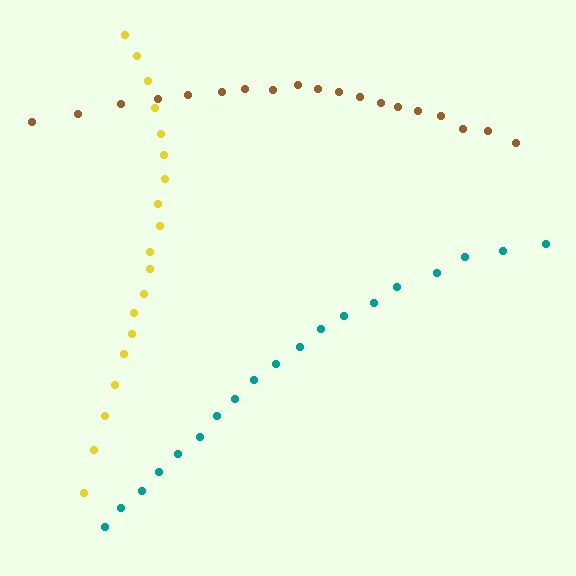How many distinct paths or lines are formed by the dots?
There are 3 distinct paths.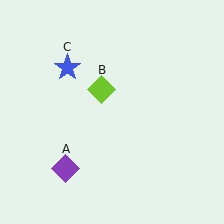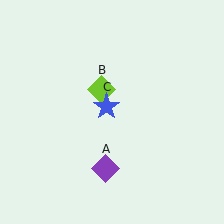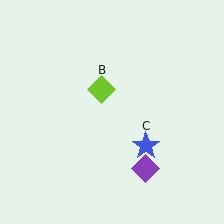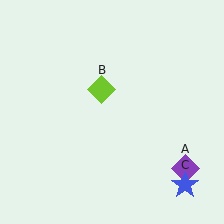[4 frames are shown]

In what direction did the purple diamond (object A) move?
The purple diamond (object A) moved right.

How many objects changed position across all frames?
2 objects changed position: purple diamond (object A), blue star (object C).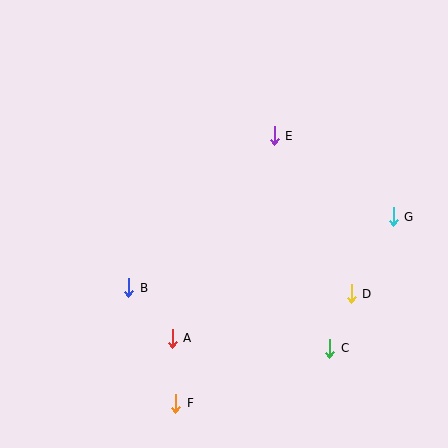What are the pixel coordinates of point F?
Point F is at (176, 403).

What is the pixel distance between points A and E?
The distance between A and E is 226 pixels.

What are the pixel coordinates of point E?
Point E is at (274, 136).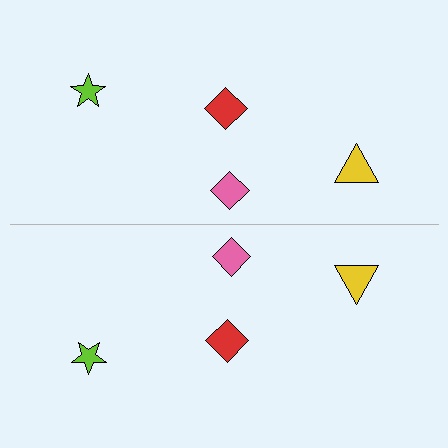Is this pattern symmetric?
Yes, this pattern has bilateral (reflection) symmetry.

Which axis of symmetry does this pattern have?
The pattern has a horizontal axis of symmetry running through the center of the image.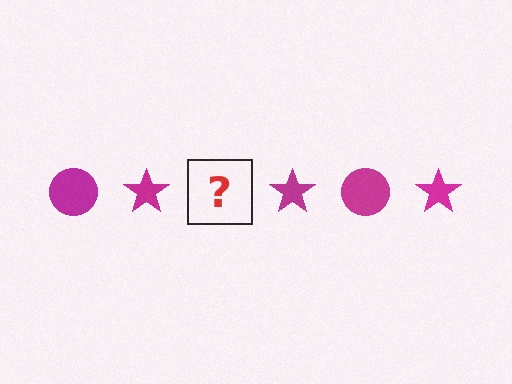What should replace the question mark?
The question mark should be replaced with a magenta circle.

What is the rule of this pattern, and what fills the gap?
The rule is that the pattern cycles through circle, star shapes in magenta. The gap should be filled with a magenta circle.